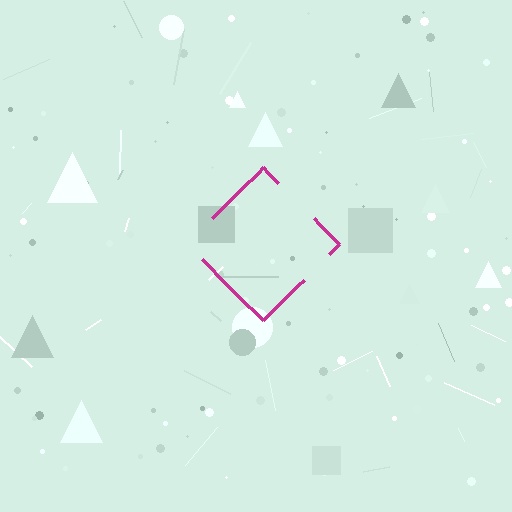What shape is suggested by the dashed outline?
The dashed outline suggests a diamond.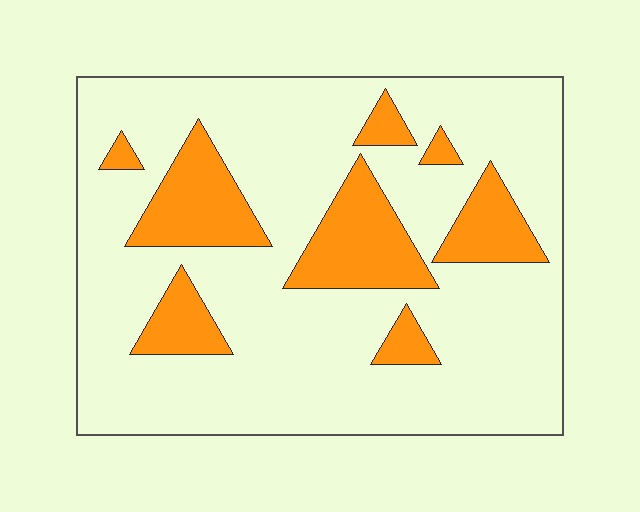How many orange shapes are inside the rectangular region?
8.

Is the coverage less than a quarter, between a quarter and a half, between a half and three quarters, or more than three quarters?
Less than a quarter.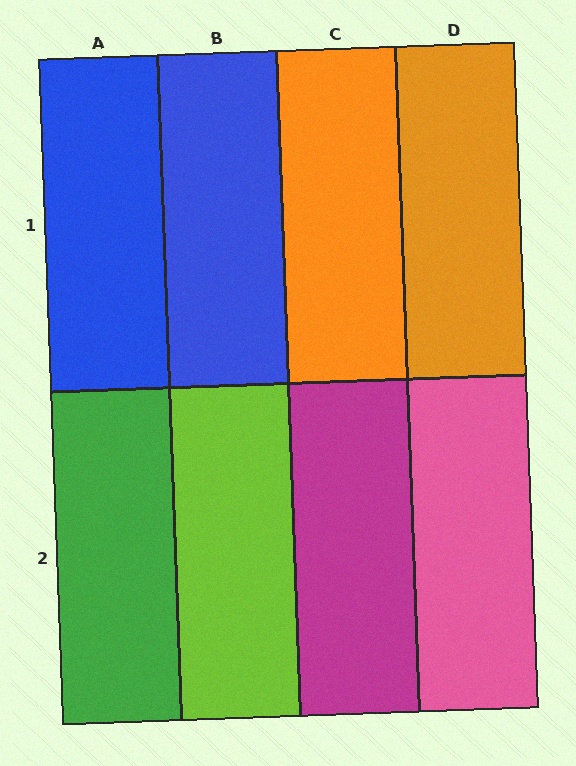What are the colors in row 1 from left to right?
Blue, blue, orange, orange.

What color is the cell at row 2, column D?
Pink.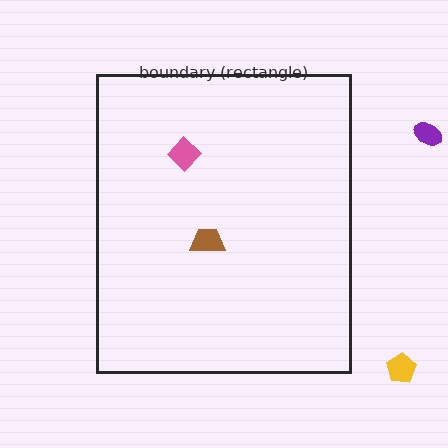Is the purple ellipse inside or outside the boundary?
Outside.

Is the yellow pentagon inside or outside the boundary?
Outside.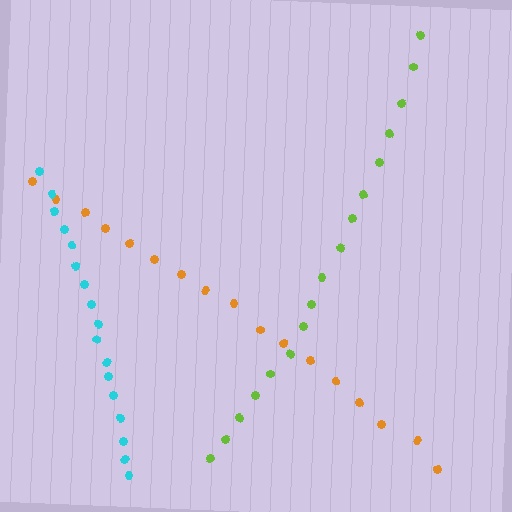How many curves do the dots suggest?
There are 3 distinct paths.